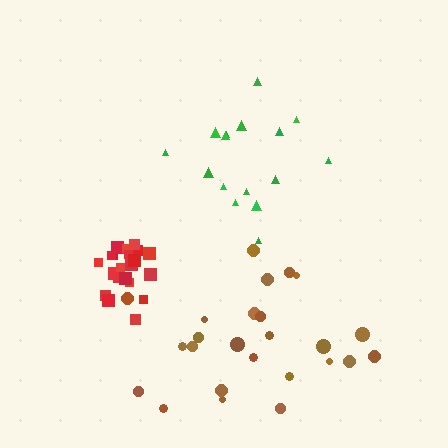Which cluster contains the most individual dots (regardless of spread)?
Brown (25).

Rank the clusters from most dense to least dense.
red, green, brown.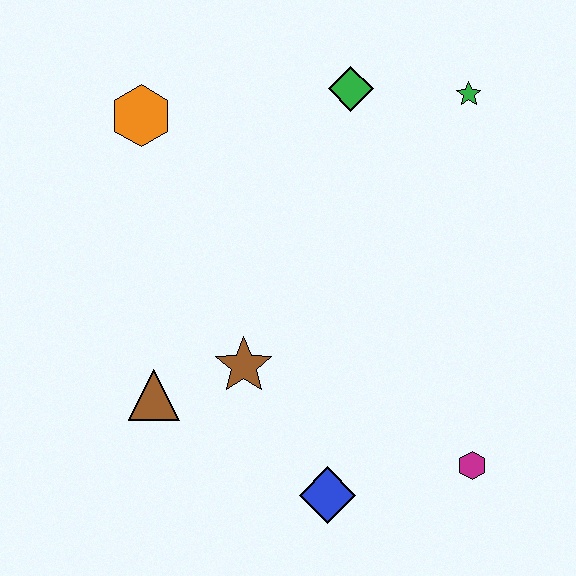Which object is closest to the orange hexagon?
The green diamond is closest to the orange hexagon.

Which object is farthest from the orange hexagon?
The magenta hexagon is farthest from the orange hexagon.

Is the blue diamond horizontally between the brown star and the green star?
Yes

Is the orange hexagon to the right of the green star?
No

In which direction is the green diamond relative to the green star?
The green diamond is to the left of the green star.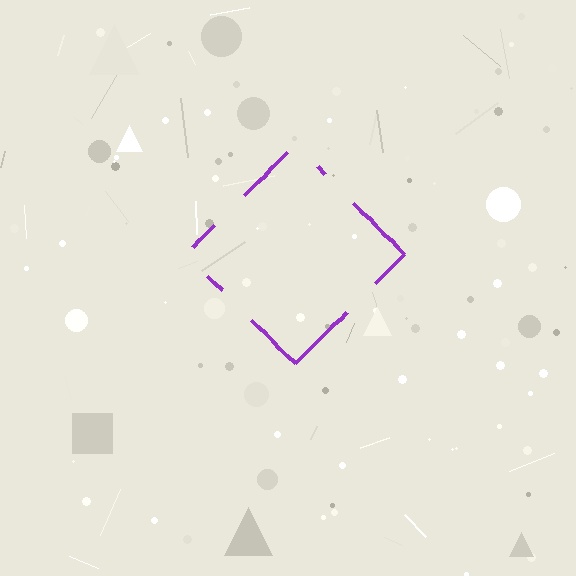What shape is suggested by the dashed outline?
The dashed outline suggests a diamond.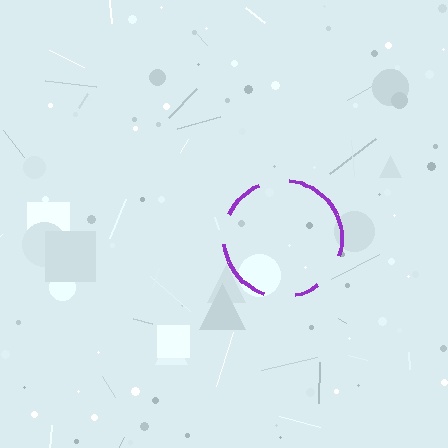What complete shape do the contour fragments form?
The contour fragments form a circle.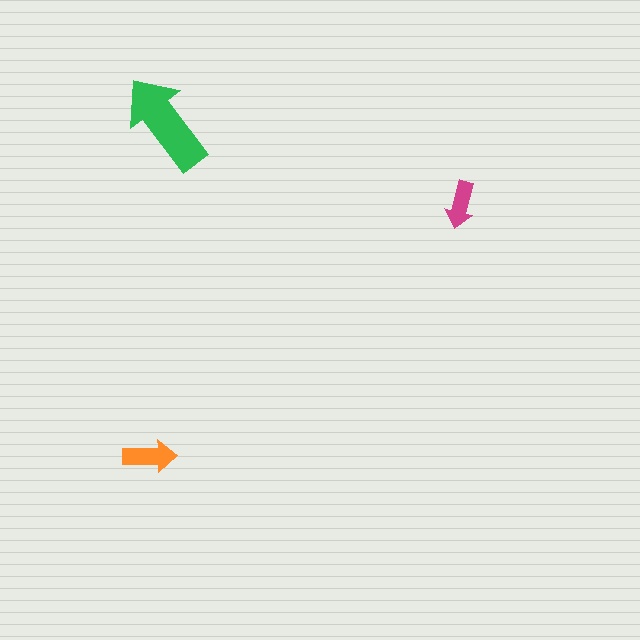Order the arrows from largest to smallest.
the green one, the orange one, the magenta one.